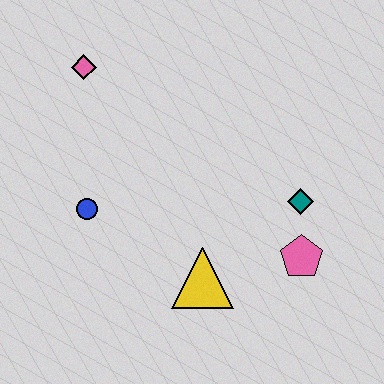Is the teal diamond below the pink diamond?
Yes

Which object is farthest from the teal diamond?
The pink diamond is farthest from the teal diamond.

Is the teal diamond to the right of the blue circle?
Yes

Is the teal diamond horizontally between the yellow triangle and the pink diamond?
No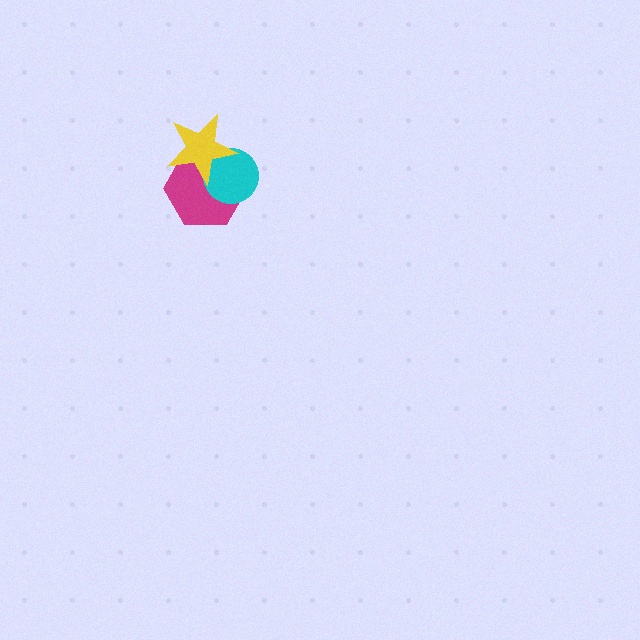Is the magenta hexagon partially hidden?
Yes, it is partially covered by another shape.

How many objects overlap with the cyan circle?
2 objects overlap with the cyan circle.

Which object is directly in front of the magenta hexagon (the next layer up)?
The cyan circle is directly in front of the magenta hexagon.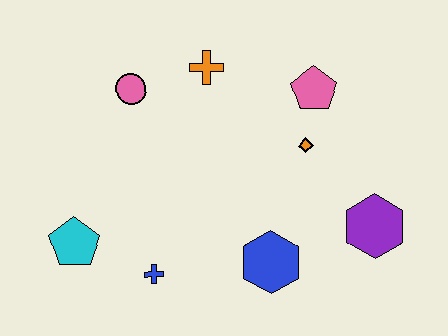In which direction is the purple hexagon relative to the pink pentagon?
The purple hexagon is below the pink pentagon.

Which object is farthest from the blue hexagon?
The pink circle is farthest from the blue hexagon.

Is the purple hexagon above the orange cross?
No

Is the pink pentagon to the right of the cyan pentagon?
Yes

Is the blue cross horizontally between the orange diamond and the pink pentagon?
No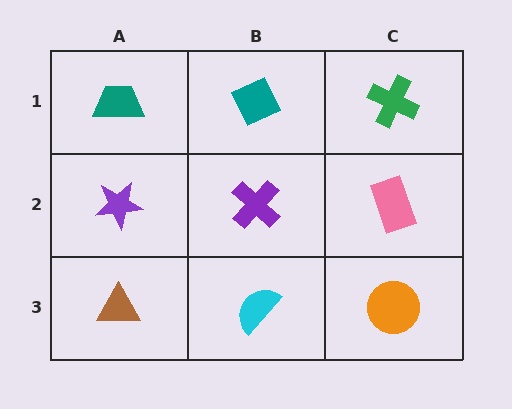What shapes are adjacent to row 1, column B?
A purple cross (row 2, column B), a teal trapezoid (row 1, column A), a green cross (row 1, column C).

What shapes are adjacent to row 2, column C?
A green cross (row 1, column C), an orange circle (row 3, column C), a purple cross (row 2, column B).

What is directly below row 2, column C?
An orange circle.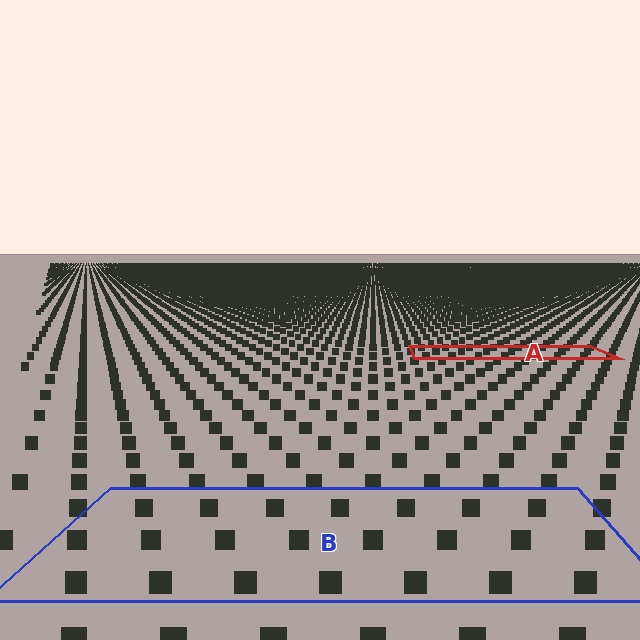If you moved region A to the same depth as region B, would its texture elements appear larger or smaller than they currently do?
They would appear larger. At a closer depth, the same texture elements are projected at a bigger on-screen size.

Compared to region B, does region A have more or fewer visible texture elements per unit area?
Region A has more texture elements per unit area — they are packed more densely because it is farther away.